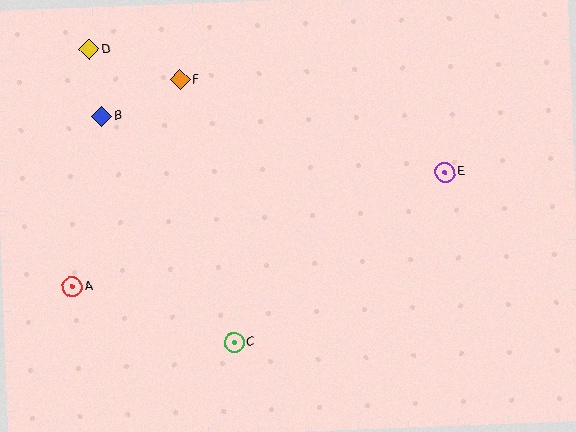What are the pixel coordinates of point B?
Point B is at (102, 117).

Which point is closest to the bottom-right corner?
Point E is closest to the bottom-right corner.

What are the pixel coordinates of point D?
Point D is at (89, 49).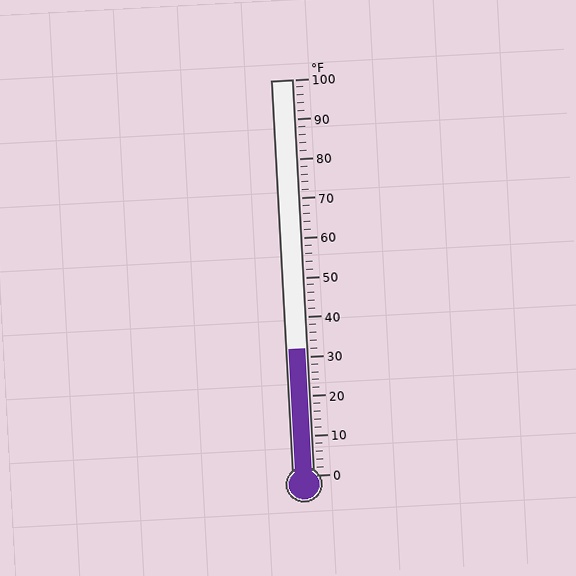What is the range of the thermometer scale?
The thermometer scale ranges from 0°F to 100°F.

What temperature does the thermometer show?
The thermometer shows approximately 32°F.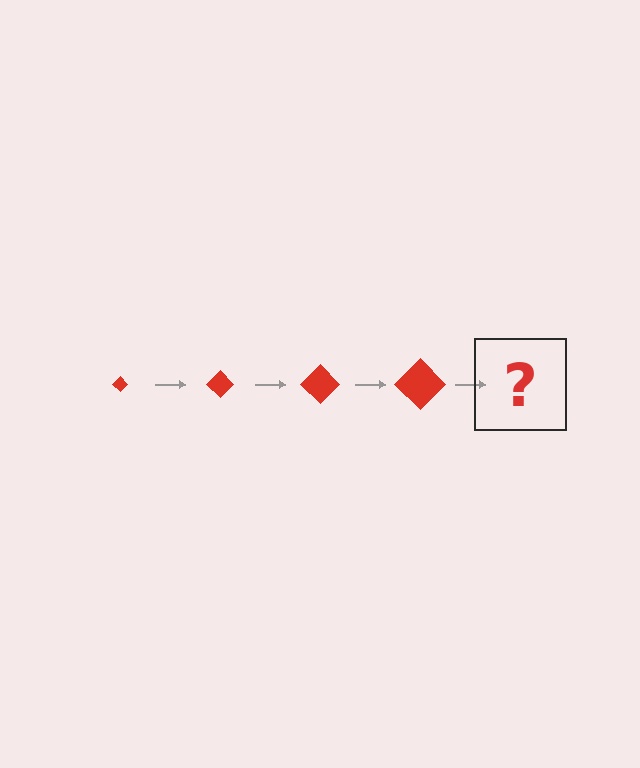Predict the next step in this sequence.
The next step is a red diamond, larger than the previous one.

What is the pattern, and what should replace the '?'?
The pattern is that the diamond gets progressively larger each step. The '?' should be a red diamond, larger than the previous one.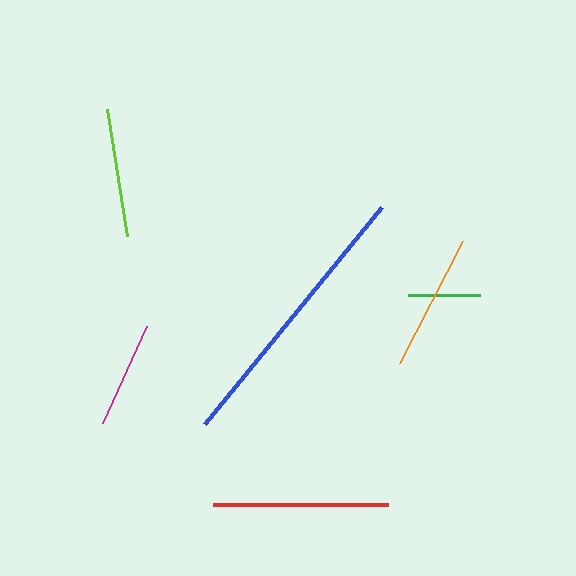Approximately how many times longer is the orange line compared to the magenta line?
The orange line is approximately 1.3 times the length of the magenta line.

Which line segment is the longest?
The blue line is the longest at approximately 280 pixels.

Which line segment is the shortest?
The green line is the shortest at approximately 72 pixels.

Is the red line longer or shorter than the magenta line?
The red line is longer than the magenta line.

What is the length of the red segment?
The red segment is approximately 175 pixels long.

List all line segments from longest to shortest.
From longest to shortest: blue, red, orange, lime, magenta, green.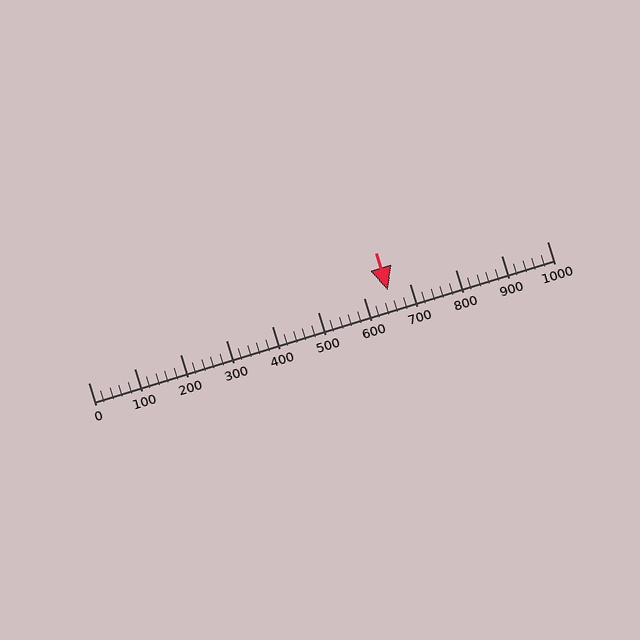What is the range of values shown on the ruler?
The ruler shows values from 0 to 1000.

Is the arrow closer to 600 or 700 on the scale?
The arrow is closer to 700.